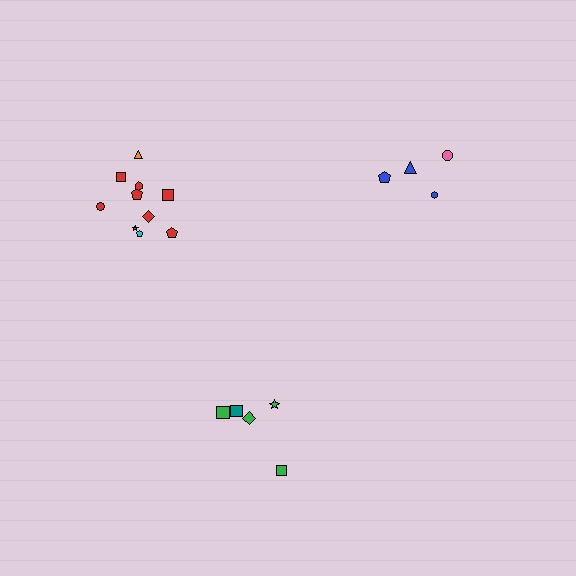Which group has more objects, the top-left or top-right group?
The top-left group.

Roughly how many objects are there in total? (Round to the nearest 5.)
Roughly 20 objects in total.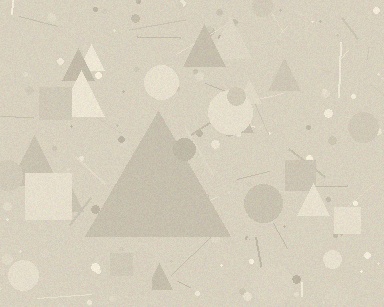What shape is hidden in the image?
A triangle is hidden in the image.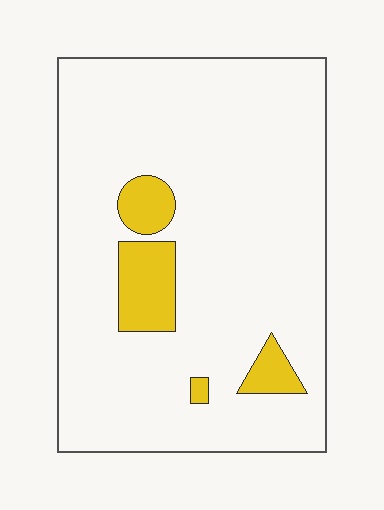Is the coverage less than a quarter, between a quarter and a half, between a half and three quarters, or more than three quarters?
Less than a quarter.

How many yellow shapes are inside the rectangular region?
4.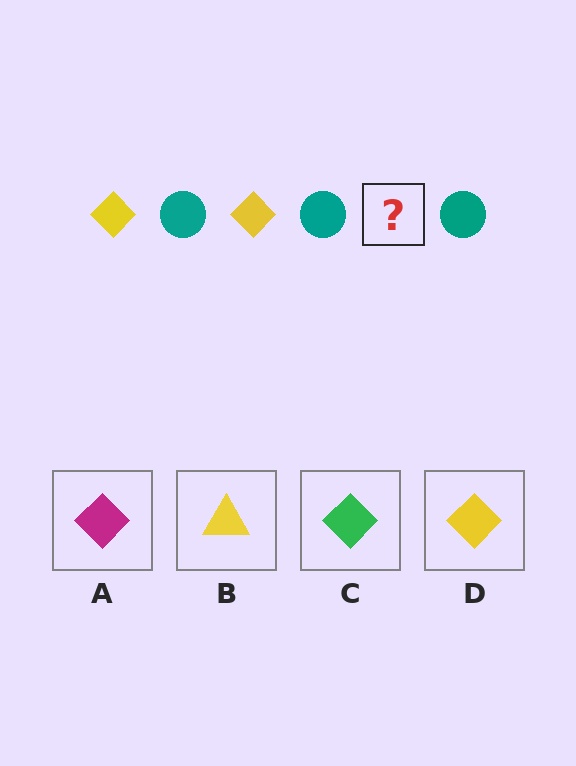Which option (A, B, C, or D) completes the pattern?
D.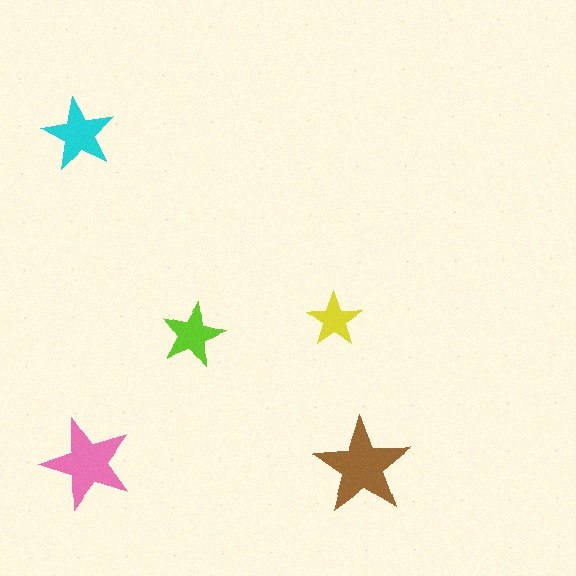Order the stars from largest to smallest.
the brown one, the pink one, the cyan one, the lime one, the yellow one.